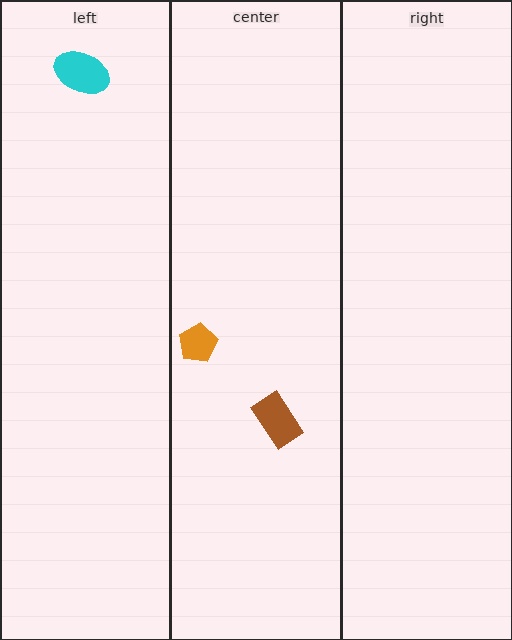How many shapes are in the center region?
2.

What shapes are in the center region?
The orange pentagon, the brown rectangle.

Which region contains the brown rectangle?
The center region.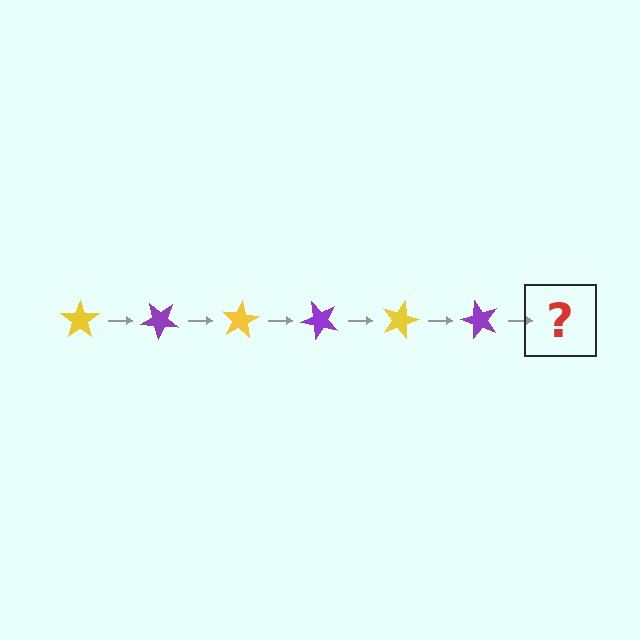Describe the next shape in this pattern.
It should be a yellow star, rotated 240 degrees from the start.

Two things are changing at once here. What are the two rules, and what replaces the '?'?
The two rules are that it rotates 40 degrees each step and the color cycles through yellow and purple. The '?' should be a yellow star, rotated 240 degrees from the start.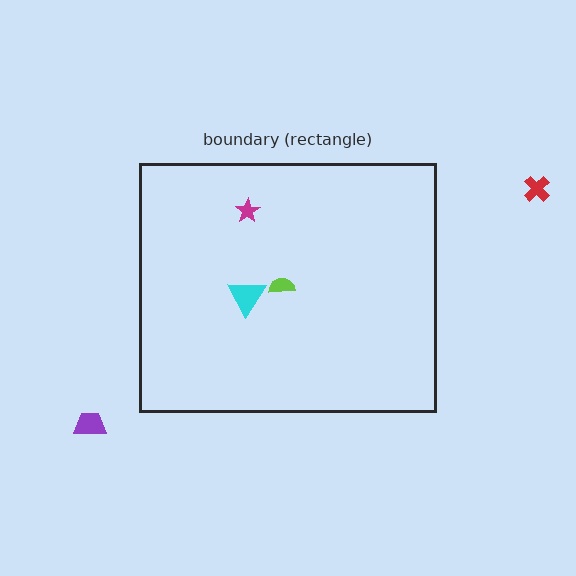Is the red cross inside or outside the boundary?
Outside.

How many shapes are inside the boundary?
3 inside, 2 outside.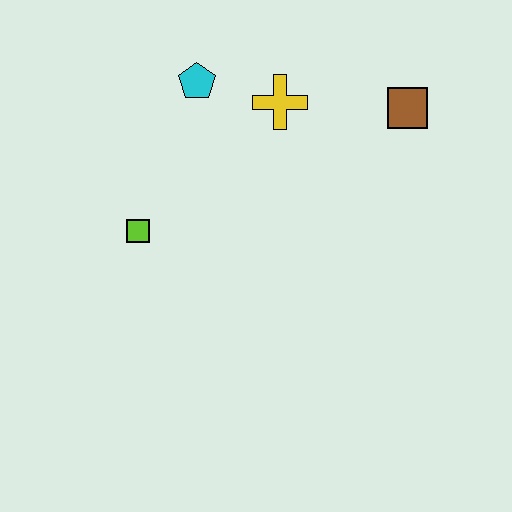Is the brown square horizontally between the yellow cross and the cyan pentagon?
No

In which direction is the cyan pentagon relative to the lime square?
The cyan pentagon is above the lime square.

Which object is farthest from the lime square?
The brown square is farthest from the lime square.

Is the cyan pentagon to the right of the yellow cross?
No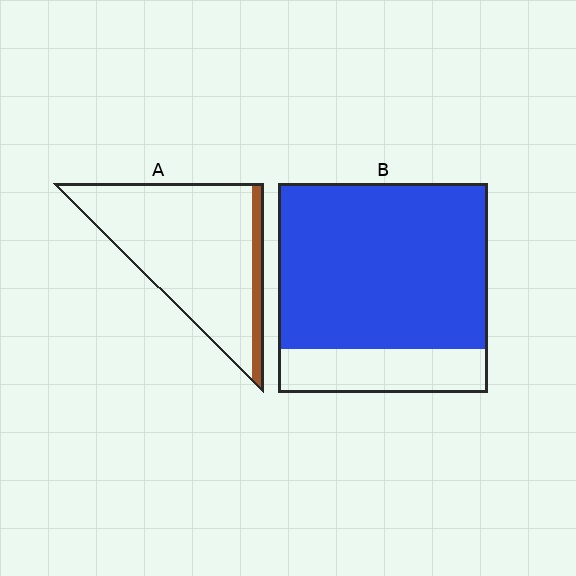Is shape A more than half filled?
No.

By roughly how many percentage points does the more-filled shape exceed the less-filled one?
By roughly 70 percentage points (B over A).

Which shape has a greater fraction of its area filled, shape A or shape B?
Shape B.